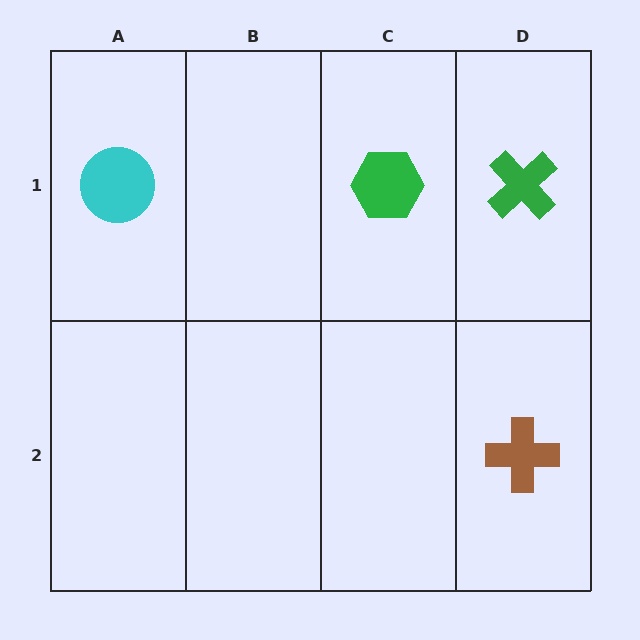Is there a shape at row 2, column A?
No, that cell is empty.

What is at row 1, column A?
A cyan circle.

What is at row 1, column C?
A green hexagon.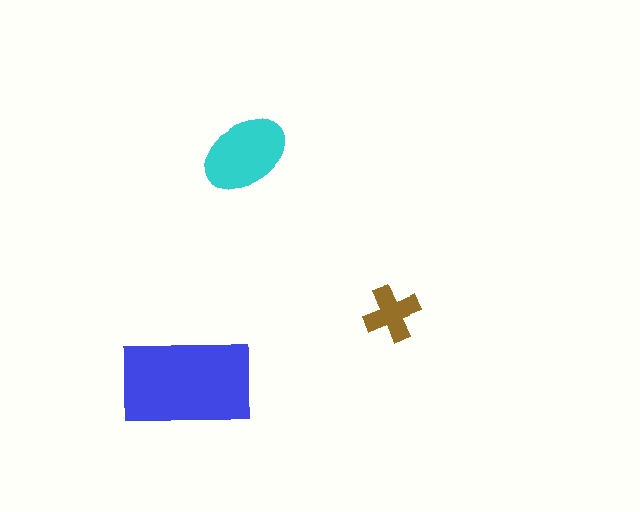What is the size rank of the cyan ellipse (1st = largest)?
2nd.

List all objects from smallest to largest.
The brown cross, the cyan ellipse, the blue rectangle.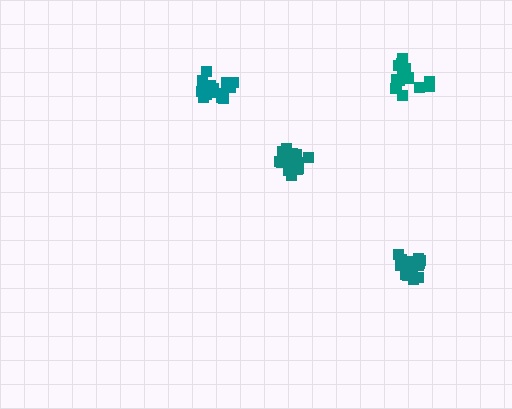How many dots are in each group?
Group 1: 16 dots, Group 2: 20 dots, Group 3: 15 dots, Group 4: 19 dots (70 total).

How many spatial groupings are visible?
There are 4 spatial groupings.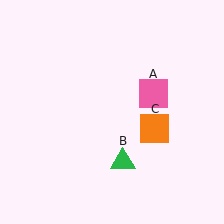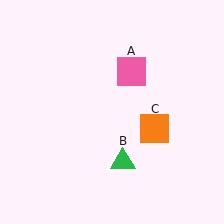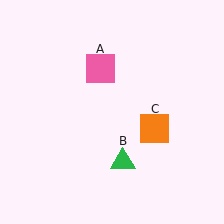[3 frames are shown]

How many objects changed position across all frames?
1 object changed position: pink square (object A).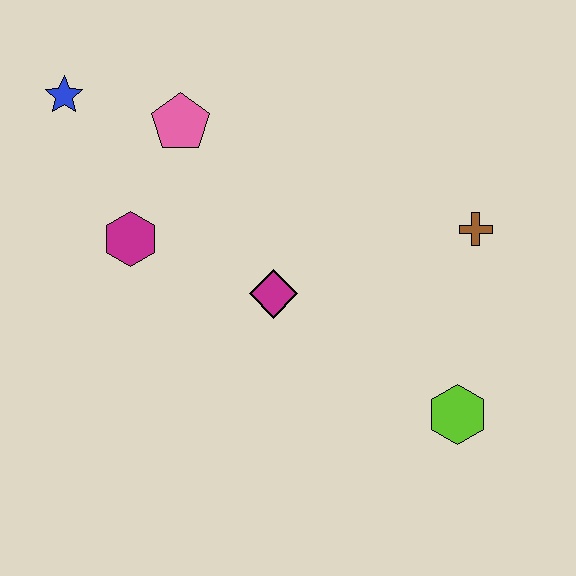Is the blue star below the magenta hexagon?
No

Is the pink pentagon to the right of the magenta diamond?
No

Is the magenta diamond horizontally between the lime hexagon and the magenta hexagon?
Yes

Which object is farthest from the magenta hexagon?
The lime hexagon is farthest from the magenta hexagon.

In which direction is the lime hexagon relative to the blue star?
The lime hexagon is to the right of the blue star.